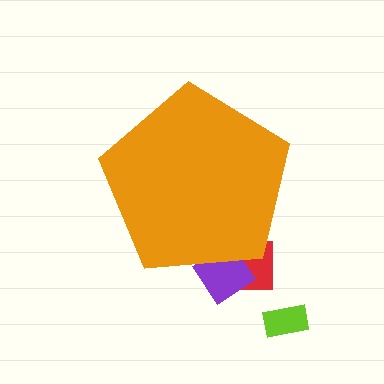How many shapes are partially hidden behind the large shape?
2 shapes are partially hidden.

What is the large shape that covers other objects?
An orange pentagon.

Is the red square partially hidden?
Yes, the red square is partially hidden behind the orange pentagon.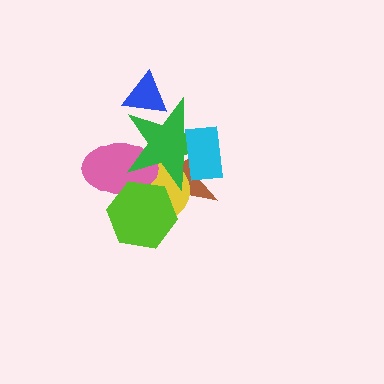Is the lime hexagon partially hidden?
No, no other shape covers it.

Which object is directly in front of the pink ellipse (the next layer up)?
The green star is directly in front of the pink ellipse.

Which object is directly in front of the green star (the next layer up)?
The cyan rectangle is directly in front of the green star.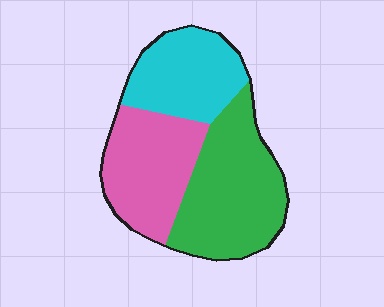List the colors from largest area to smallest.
From largest to smallest: green, pink, cyan.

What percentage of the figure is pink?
Pink covers roughly 30% of the figure.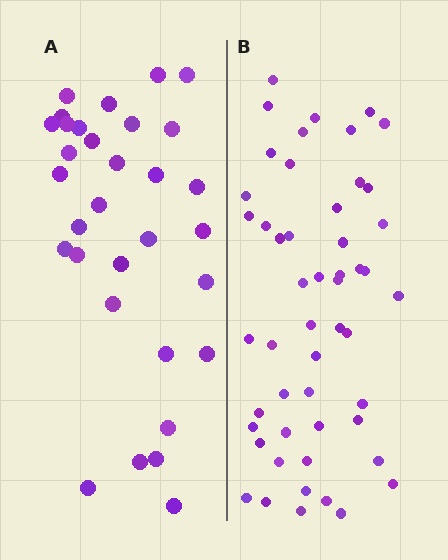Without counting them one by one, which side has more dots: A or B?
Region B (the right region) has more dots.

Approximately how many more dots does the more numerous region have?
Region B has approximately 20 more dots than region A.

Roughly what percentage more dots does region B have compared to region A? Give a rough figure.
About 60% more.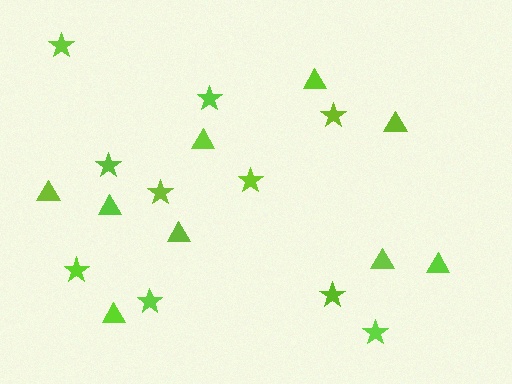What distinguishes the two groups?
There are 2 groups: one group of stars (10) and one group of triangles (9).